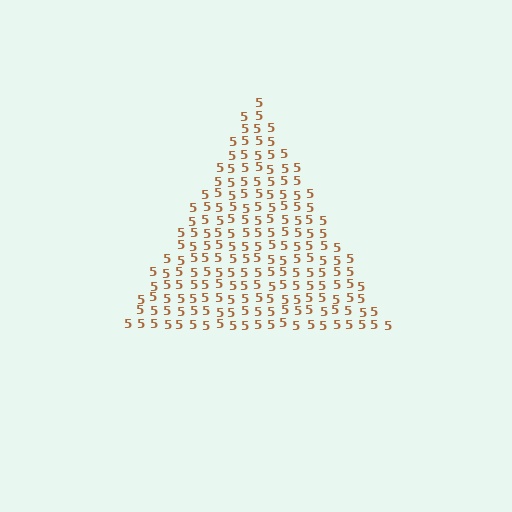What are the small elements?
The small elements are digit 5's.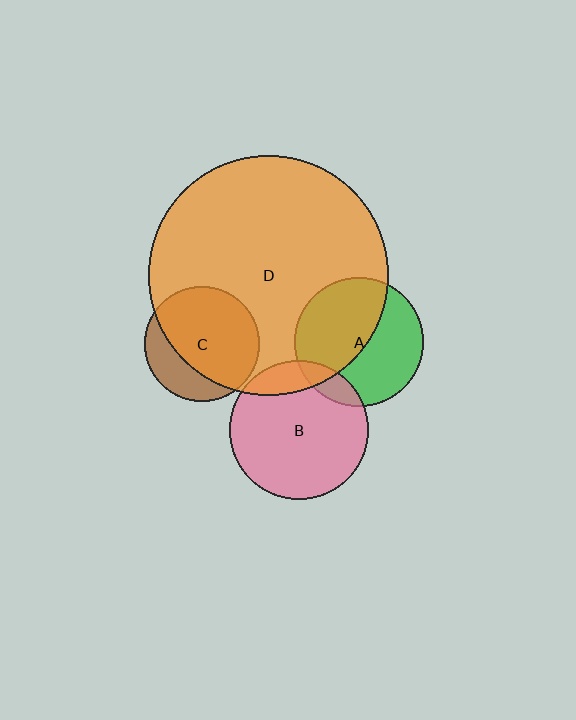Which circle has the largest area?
Circle D (orange).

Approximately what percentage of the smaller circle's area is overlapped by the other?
Approximately 70%.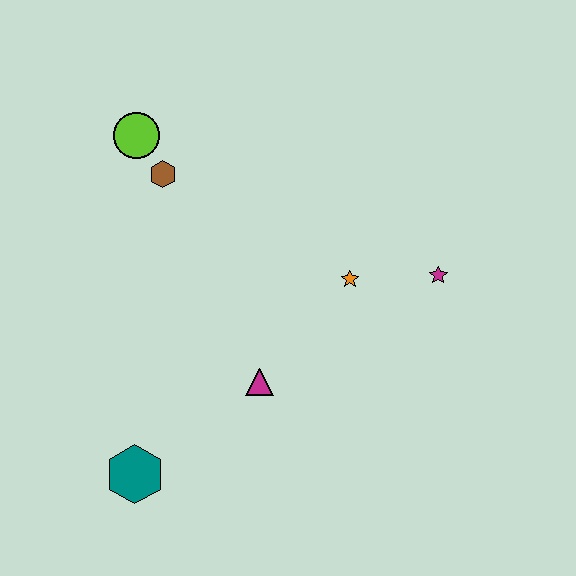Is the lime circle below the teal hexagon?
No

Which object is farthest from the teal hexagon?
The magenta star is farthest from the teal hexagon.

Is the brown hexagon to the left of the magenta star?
Yes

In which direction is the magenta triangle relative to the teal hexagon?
The magenta triangle is to the right of the teal hexagon.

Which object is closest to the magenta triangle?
The orange star is closest to the magenta triangle.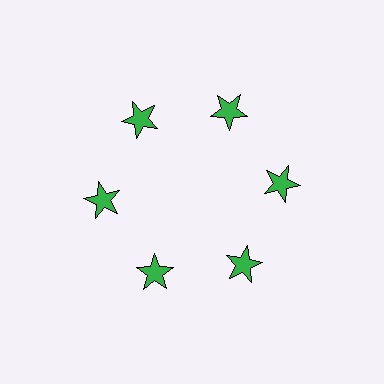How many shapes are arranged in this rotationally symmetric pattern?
There are 6 shapes, arranged in 6 groups of 1.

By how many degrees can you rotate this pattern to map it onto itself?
The pattern maps onto itself every 60 degrees of rotation.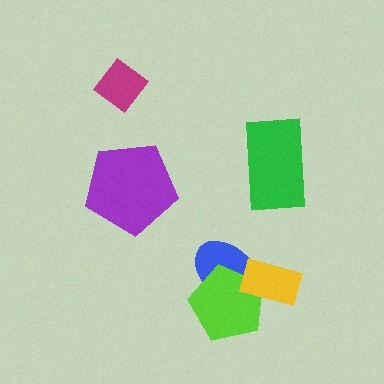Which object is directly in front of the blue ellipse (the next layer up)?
The lime pentagon is directly in front of the blue ellipse.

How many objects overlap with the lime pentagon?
2 objects overlap with the lime pentagon.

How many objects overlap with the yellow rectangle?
2 objects overlap with the yellow rectangle.